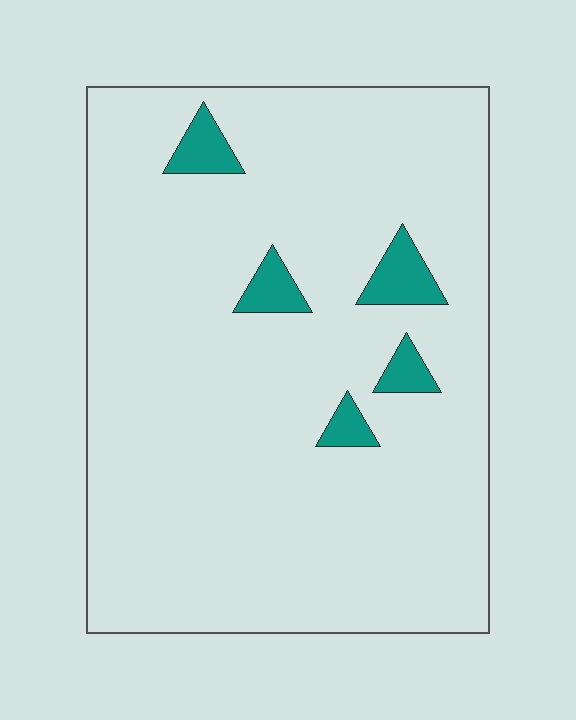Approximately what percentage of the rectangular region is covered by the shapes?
Approximately 5%.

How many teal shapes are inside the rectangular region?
5.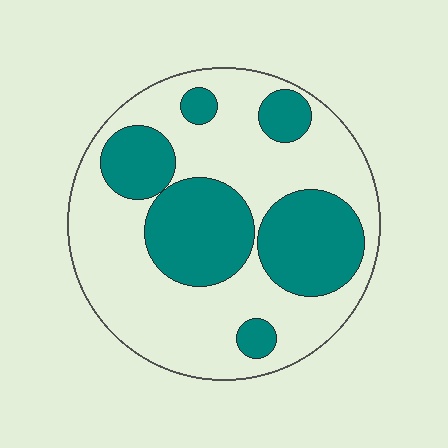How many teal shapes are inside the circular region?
6.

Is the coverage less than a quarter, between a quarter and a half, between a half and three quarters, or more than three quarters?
Between a quarter and a half.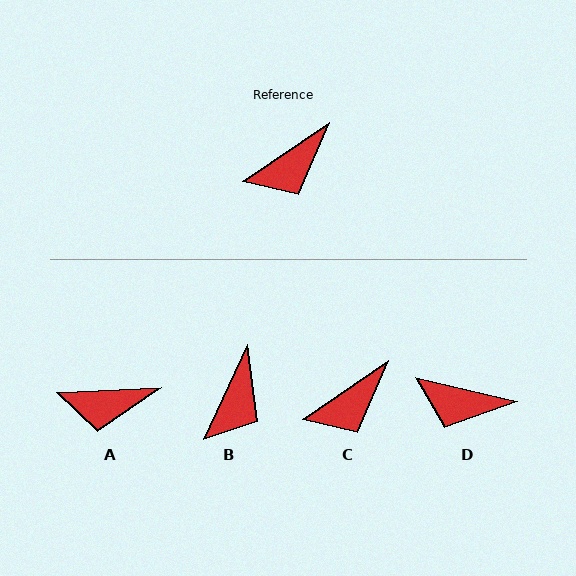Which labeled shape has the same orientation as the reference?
C.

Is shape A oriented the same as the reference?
No, it is off by about 32 degrees.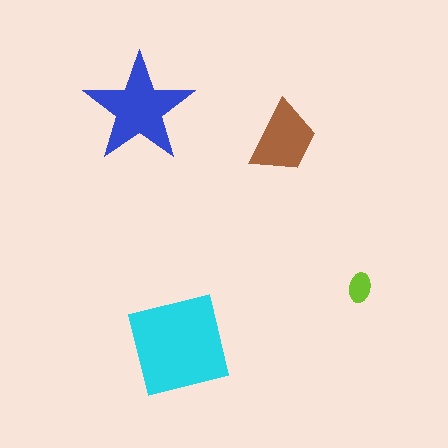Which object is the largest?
The cyan square.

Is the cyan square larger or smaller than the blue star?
Larger.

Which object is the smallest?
The lime ellipse.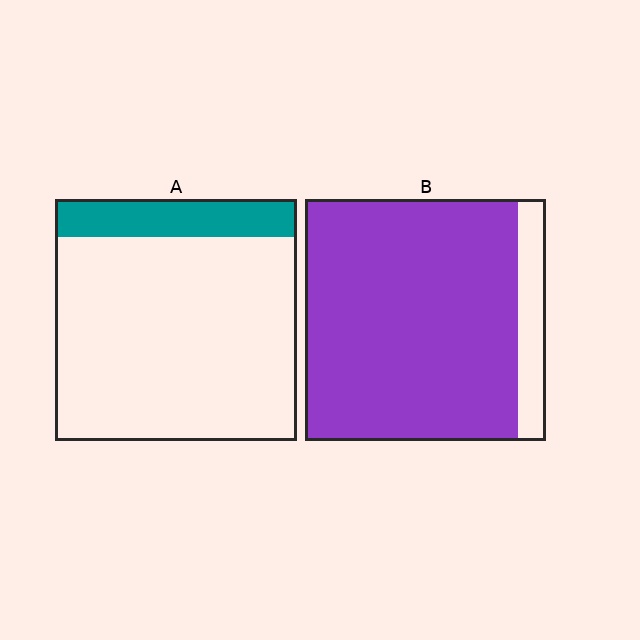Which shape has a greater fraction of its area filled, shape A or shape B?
Shape B.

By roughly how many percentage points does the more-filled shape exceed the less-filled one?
By roughly 75 percentage points (B over A).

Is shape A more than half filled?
No.